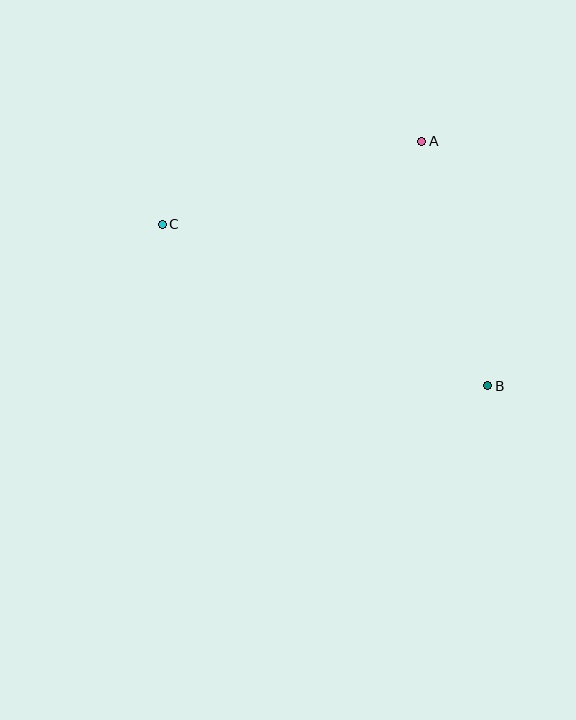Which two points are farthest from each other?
Points B and C are farthest from each other.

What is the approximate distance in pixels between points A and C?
The distance between A and C is approximately 272 pixels.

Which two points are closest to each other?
Points A and B are closest to each other.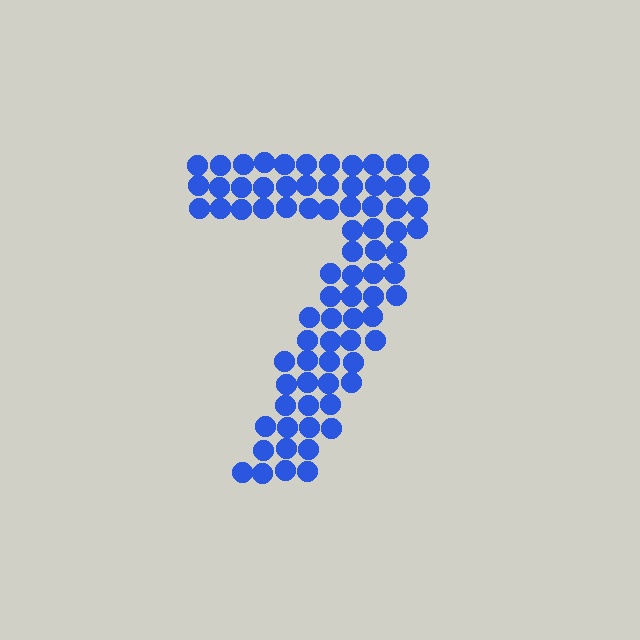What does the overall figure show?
The overall figure shows the digit 7.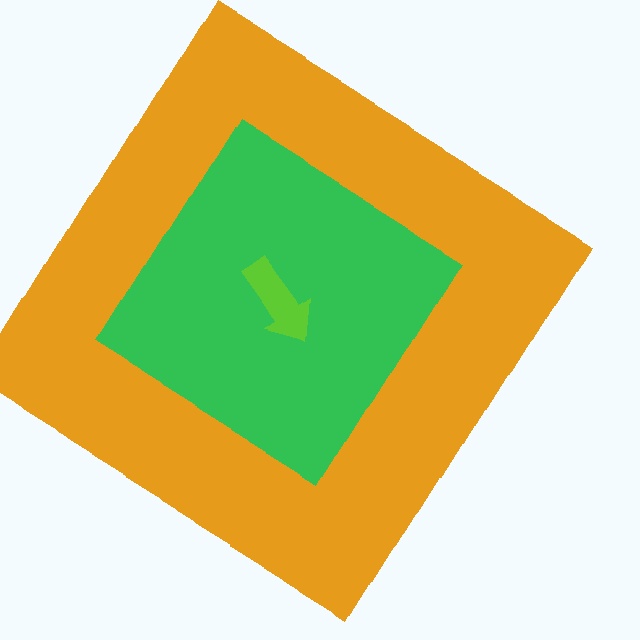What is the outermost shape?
The orange diamond.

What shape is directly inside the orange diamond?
The green diamond.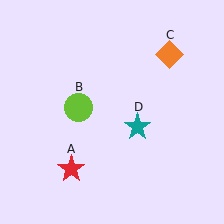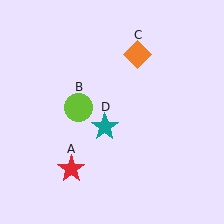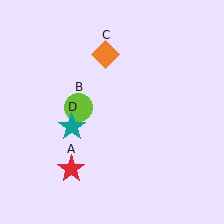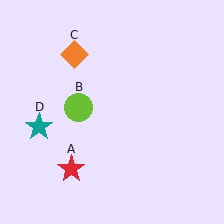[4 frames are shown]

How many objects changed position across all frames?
2 objects changed position: orange diamond (object C), teal star (object D).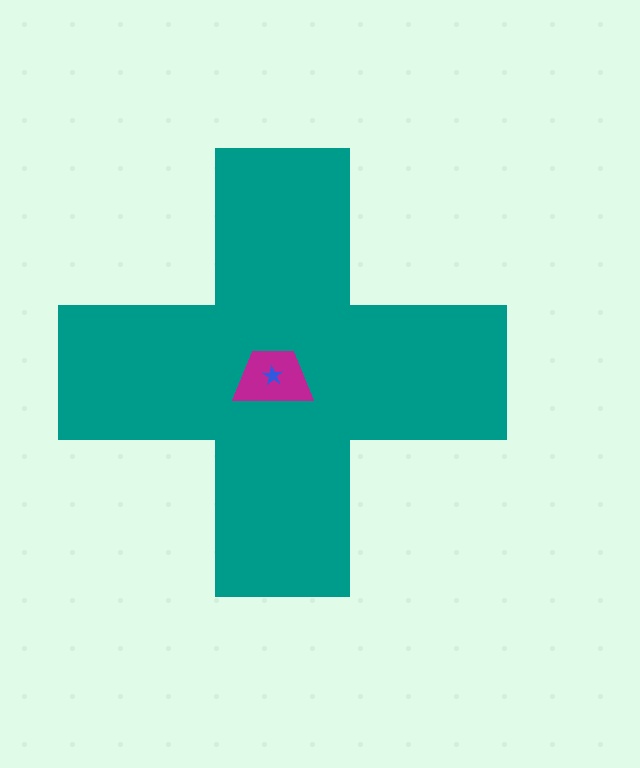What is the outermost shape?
The teal cross.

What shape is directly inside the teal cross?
The magenta trapezoid.